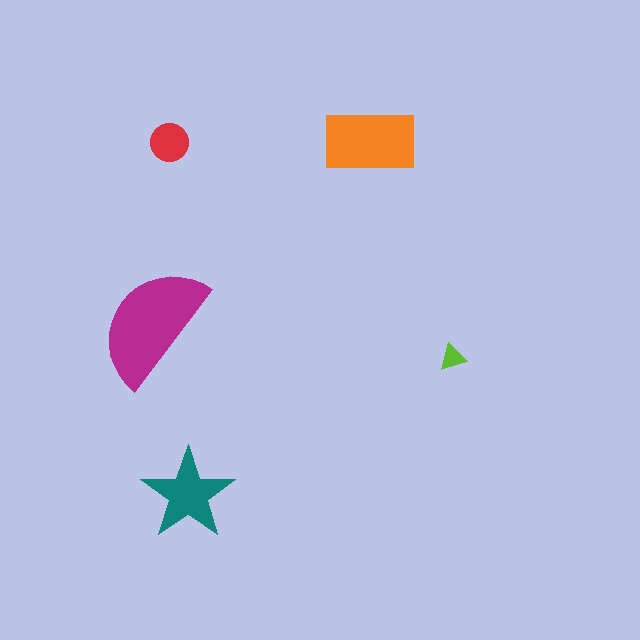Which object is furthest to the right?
The lime triangle is rightmost.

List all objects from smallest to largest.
The lime triangle, the red circle, the teal star, the orange rectangle, the magenta semicircle.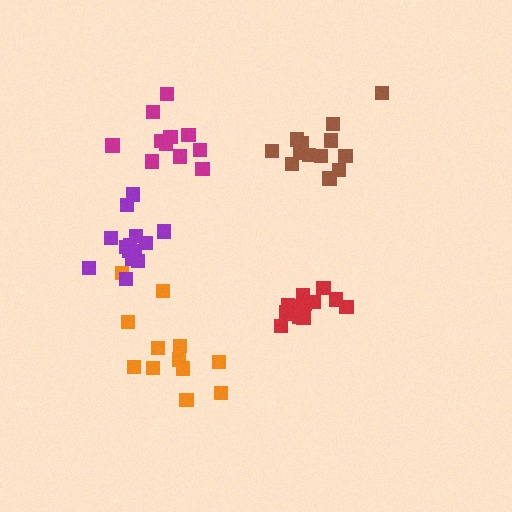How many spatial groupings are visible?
There are 5 spatial groupings.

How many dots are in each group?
Group 1: 11 dots, Group 2: 12 dots, Group 3: 13 dots, Group 4: 13 dots, Group 5: 14 dots (63 total).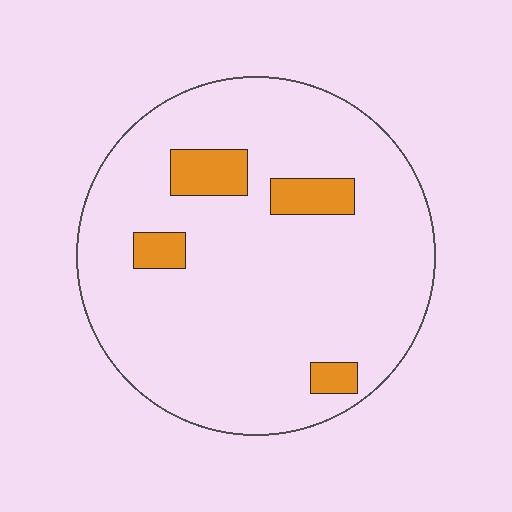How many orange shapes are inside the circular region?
4.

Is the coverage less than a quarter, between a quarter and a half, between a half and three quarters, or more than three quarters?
Less than a quarter.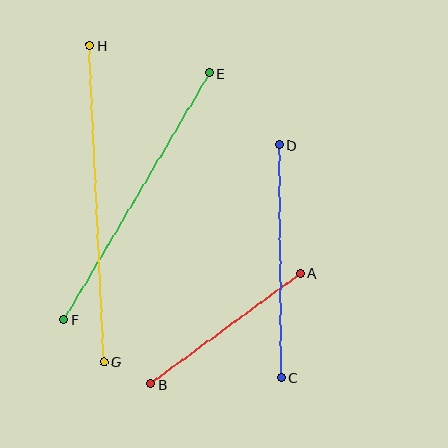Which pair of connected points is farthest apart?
Points G and H are farthest apart.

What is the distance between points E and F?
The distance is approximately 286 pixels.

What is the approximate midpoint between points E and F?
The midpoint is at approximately (136, 196) pixels.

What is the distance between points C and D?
The distance is approximately 232 pixels.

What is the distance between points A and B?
The distance is approximately 186 pixels.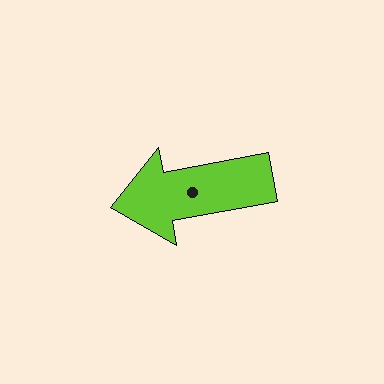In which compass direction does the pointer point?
West.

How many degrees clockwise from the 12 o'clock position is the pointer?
Approximately 259 degrees.